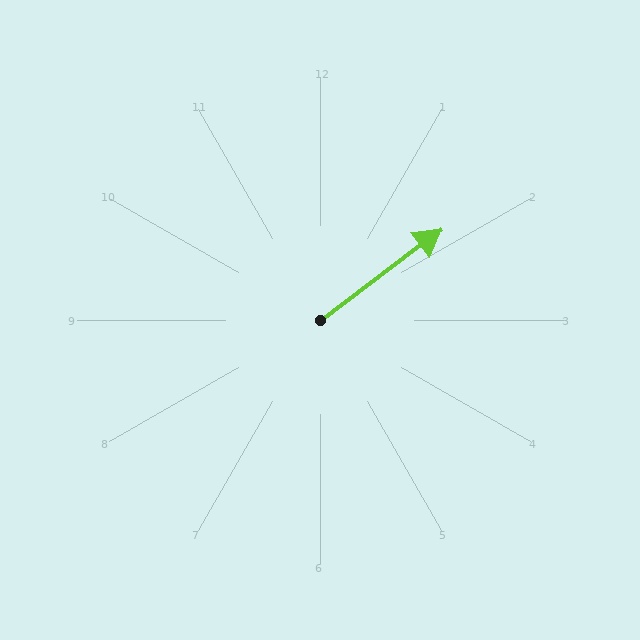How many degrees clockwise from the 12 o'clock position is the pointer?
Approximately 53 degrees.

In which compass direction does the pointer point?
Northeast.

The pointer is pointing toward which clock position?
Roughly 2 o'clock.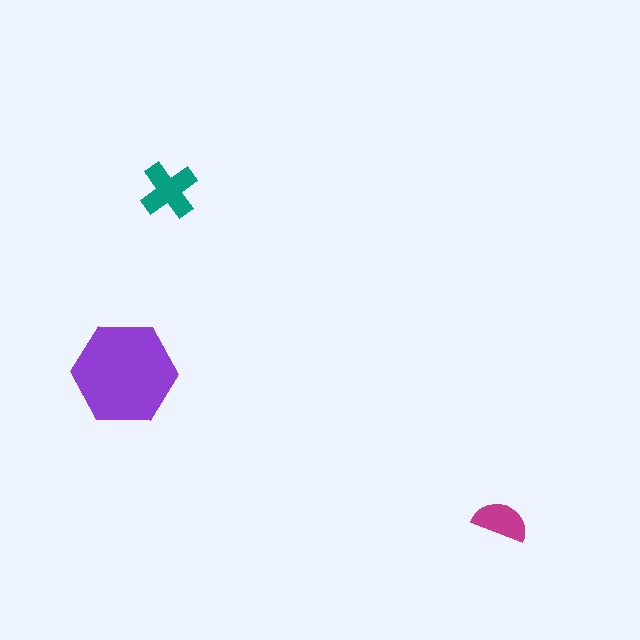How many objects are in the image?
There are 3 objects in the image.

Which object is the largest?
The purple hexagon.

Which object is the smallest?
The magenta semicircle.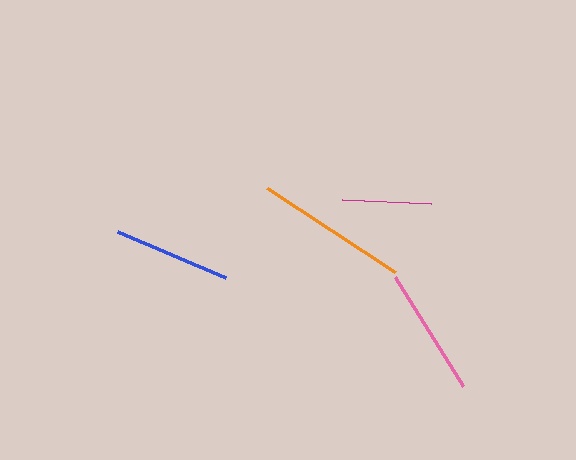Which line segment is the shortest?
The magenta line is the shortest at approximately 88 pixels.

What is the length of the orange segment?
The orange segment is approximately 154 pixels long.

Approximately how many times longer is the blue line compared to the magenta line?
The blue line is approximately 1.3 times the length of the magenta line.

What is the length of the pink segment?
The pink segment is approximately 129 pixels long.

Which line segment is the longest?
The orange line is the longest at approximately 154 pixels.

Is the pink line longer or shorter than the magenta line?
The pink line is longer than the magenta line.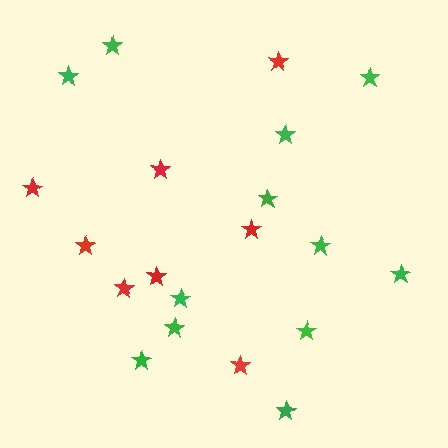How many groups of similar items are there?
There are 2 groups: one group of green stars (12) and one group of red stars (8).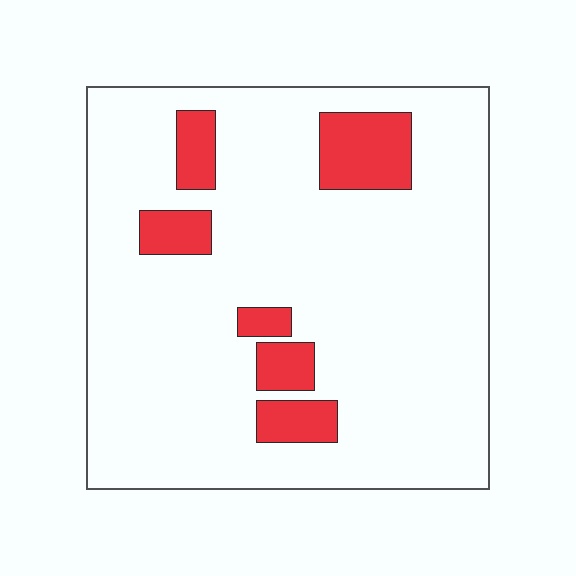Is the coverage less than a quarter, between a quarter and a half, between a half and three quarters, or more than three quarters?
Less than a quarter.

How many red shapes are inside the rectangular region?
6.